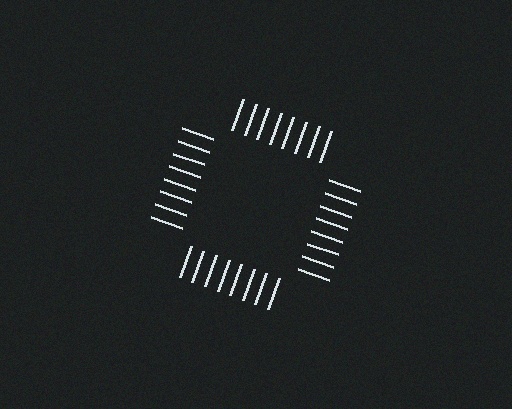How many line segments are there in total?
32 — 8 along each of the 4 edges.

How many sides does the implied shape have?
4 sides — the line-ends trace a square.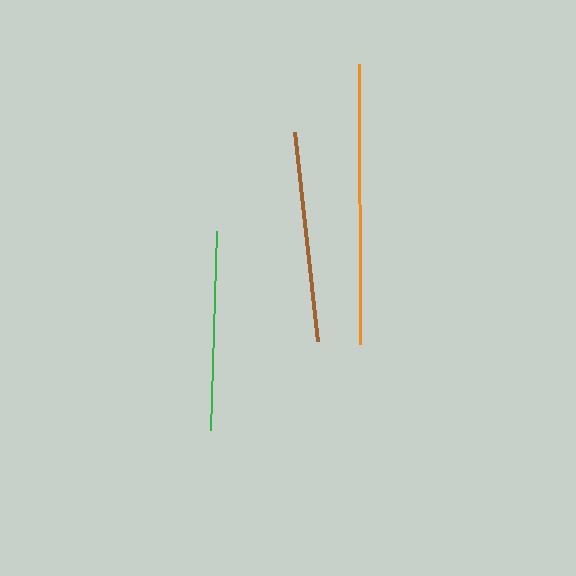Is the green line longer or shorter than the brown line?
The brown line is longer than the green line.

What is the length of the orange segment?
The orange segment is approximately 280 pixels long.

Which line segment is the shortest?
The green line is the shortest at approximately 200 pixels.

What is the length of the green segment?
The green segment is approximately 200 pixels long.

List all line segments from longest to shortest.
From longest to shortest: orange, brown, green.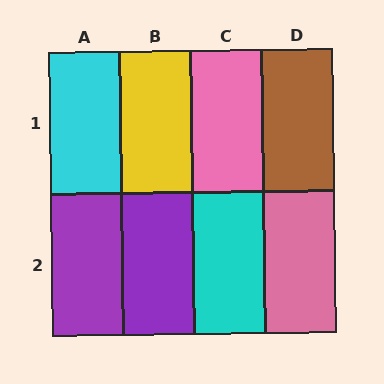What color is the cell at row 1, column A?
Cyan.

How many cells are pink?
2 cells are pink.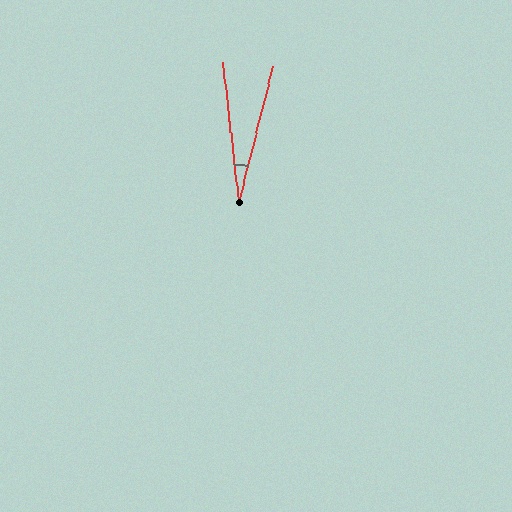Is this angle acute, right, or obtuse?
It is acute.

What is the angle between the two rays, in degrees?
Approximately 20 degrees.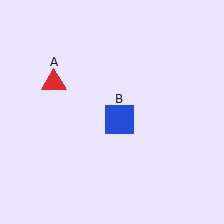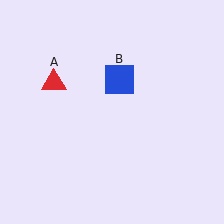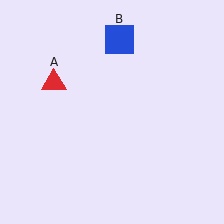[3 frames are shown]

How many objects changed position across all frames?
1 object changed position: blue square (object B).